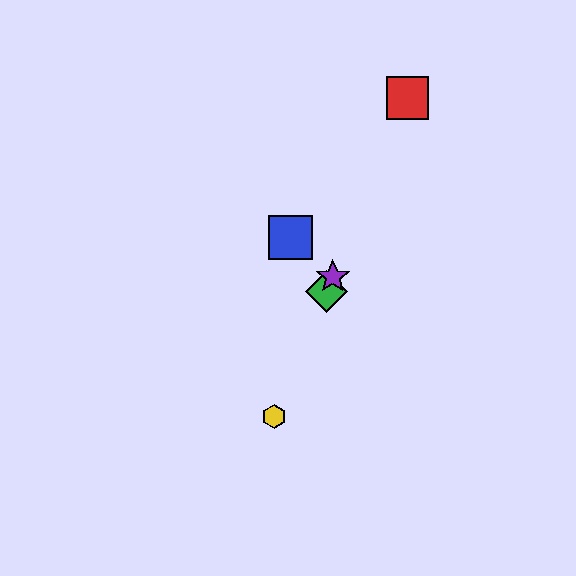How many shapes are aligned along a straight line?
4 shapes (the red square, the green diamond, the yellow hexagon, the purple star) are aligned along a straight line.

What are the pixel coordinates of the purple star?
The purple star is at (333, 277).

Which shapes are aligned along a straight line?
The red square, the green diamond, the yellow hexagon, the purple star are aligned along a straight line.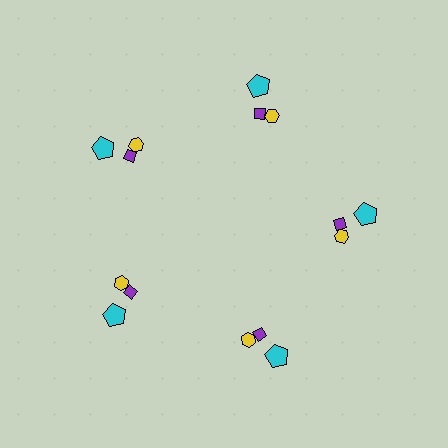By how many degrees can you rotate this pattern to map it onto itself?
The pattern maps onto itself every 72 degrees of rotation.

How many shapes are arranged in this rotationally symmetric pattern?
There are 15 shapes, arranged in 5 groups of 3.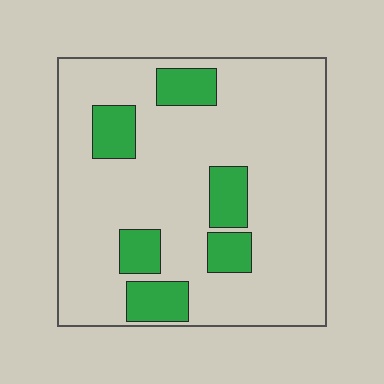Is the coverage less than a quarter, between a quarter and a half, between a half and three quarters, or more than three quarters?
Less than a quarter.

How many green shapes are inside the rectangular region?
6.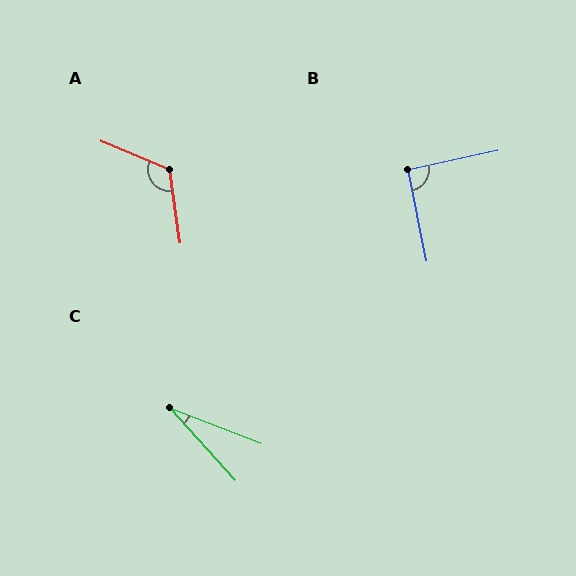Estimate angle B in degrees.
Approximately 91 degrees.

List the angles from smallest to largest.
C (27°), B (91°), A (120°).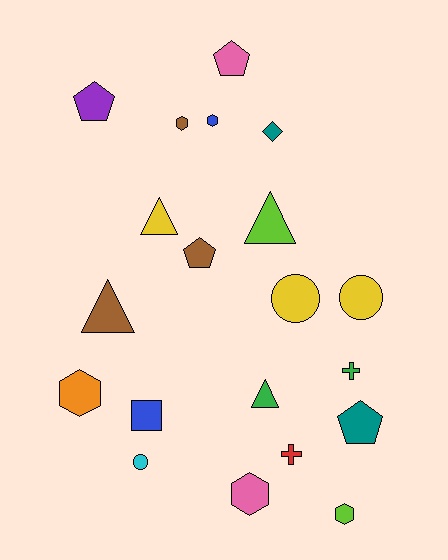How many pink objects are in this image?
There are 2 pink objects.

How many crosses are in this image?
There are 2 crosses.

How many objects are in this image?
There are 20 objects.